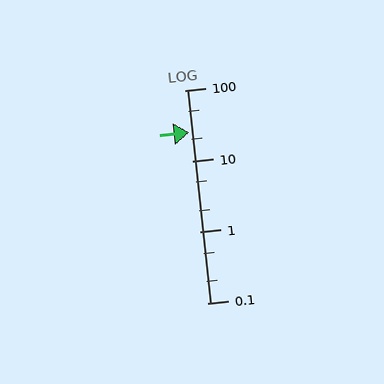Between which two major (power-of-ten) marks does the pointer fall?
The pointer is between 10 and 100.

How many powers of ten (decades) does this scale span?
The scale spans 3 decades, from 0.1 to 100.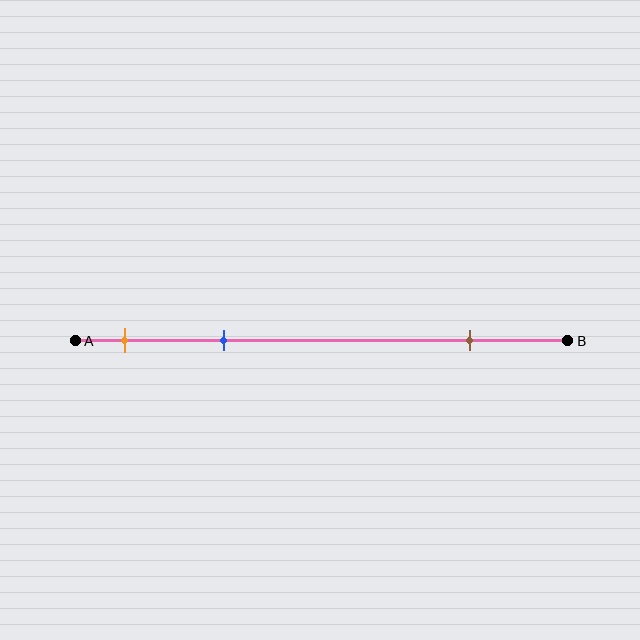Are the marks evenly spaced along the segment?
No, the marks are not evenly spaced.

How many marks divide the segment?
There are 3 marks dividing the segment.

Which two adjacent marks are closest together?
The orange and blue marks are the closest adjacent pair.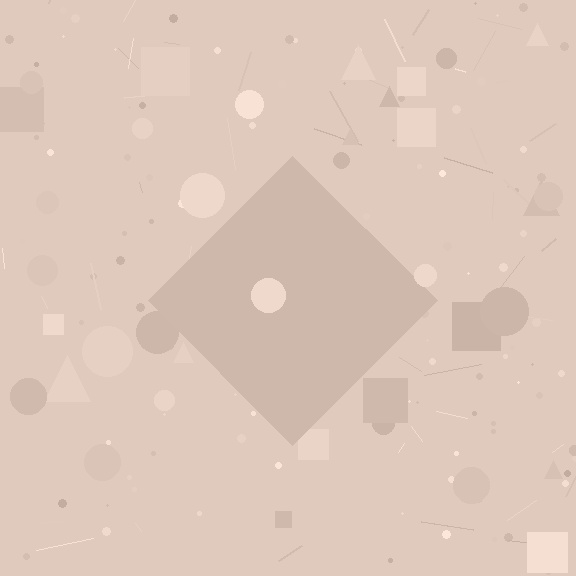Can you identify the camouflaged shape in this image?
The camouflaged shape is a diamond.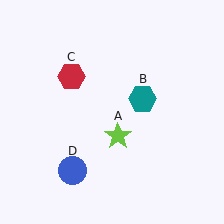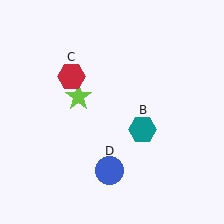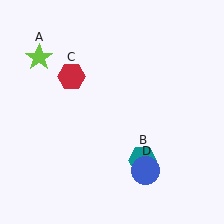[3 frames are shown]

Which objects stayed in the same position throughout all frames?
Red hexagon (object C) remained stationary.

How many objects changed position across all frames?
3 objects changed position: lime star (object A), teal hexagon (object B), blue circle (object D).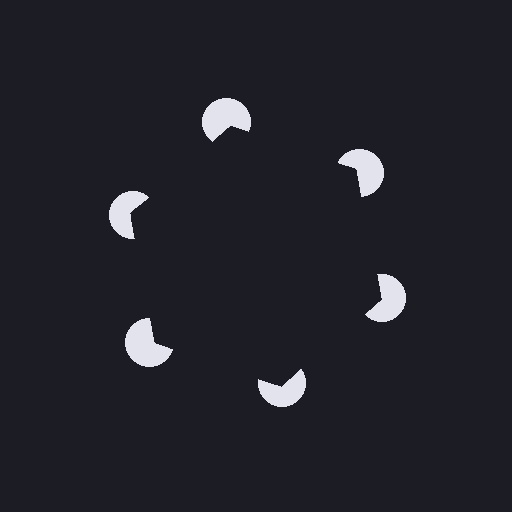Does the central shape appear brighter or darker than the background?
It typically appears slightly darker than the background, even though no actual brightness change is drawn.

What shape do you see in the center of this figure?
An illusory hexagon — its edges are inferred from the aligned wedge cuts in the pac-man discs, not physically drawn.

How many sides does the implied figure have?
6 sides.